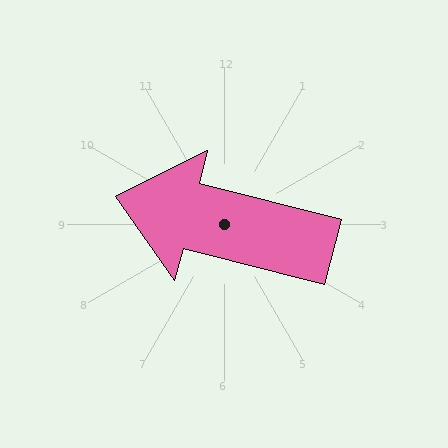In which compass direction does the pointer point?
West.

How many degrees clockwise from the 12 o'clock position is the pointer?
Approximately 284 degrees.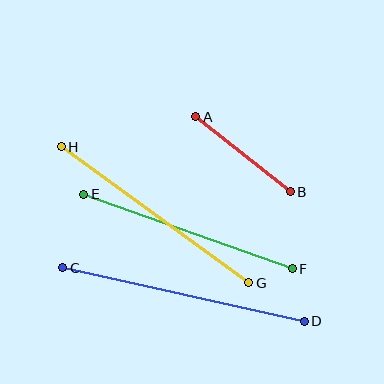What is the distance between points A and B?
The distance is approximately 121 pixels.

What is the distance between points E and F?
The distance is approximately 222 pixels.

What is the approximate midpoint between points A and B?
The midpoint is at approximately (243, 154) pixels.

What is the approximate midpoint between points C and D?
The midpoint is at approximately (184, 295) pixels.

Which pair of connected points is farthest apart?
Points C and D are farthest apart.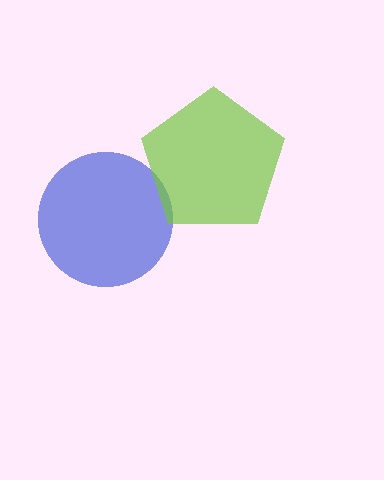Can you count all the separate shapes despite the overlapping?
Yes, there are 2 separate shapes.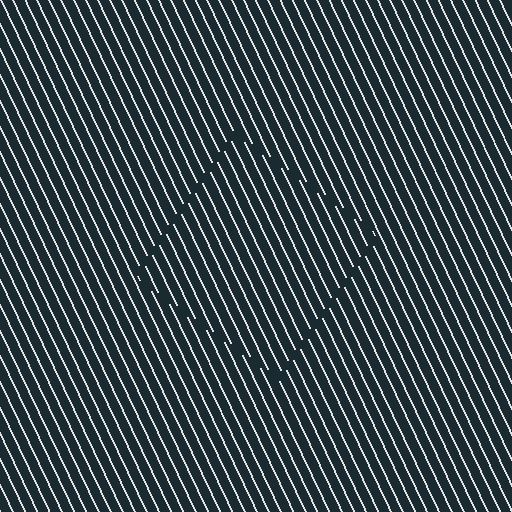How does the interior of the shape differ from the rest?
The interior of the shape contains the same grating, shifted by half a period — the contour is defined by the phase discontinuity where line-ends from the inner and outer gratings abut.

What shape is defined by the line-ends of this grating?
An illusory square. The interior of the shape contains the same grating, shifted by half a period — the contour is defined by the phase discontinuity where line-ends from the inner and outer gratings abut.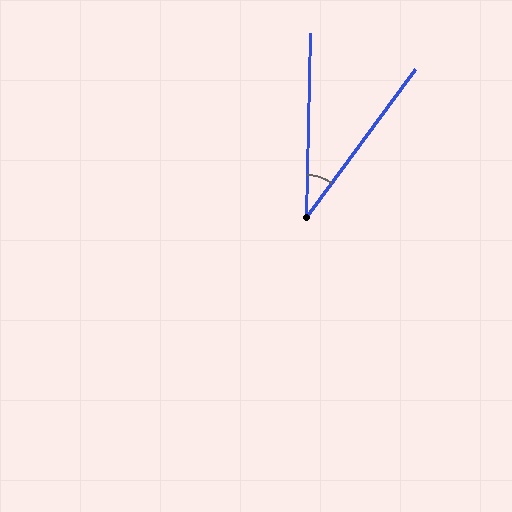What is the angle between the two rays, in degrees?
Approximately 35 degrees.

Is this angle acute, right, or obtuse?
It is acute.